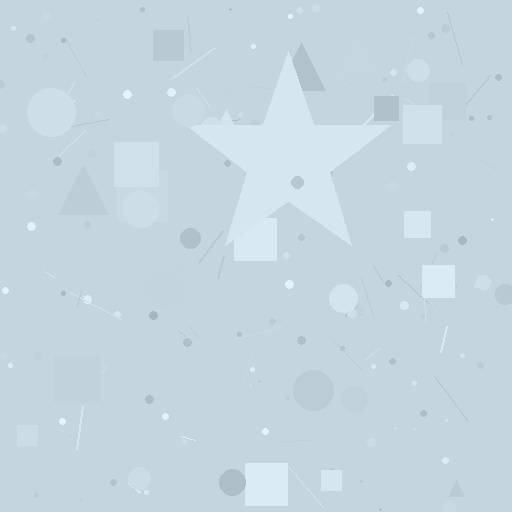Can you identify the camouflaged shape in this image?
The camouflaged shape is a star.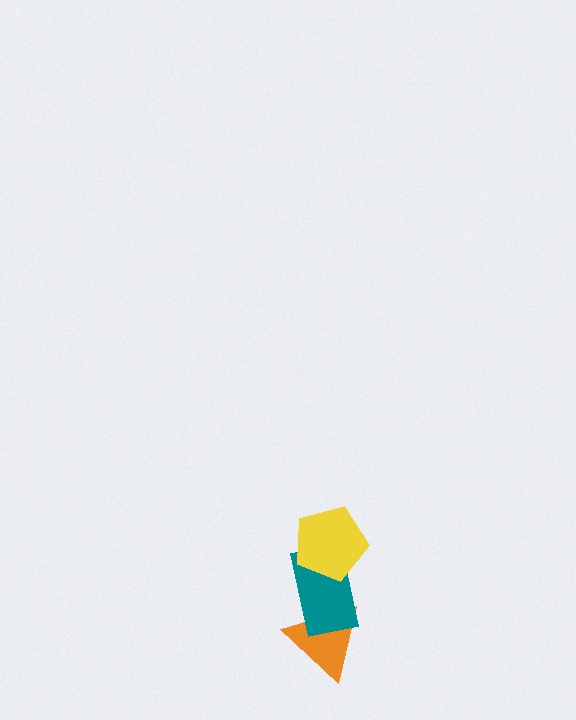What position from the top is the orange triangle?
The orange triangle is 3rd from the top.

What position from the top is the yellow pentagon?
The yellow pentagon is 1st from the top.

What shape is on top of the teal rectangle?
The yellow pentagon is on top of the teal rectangle.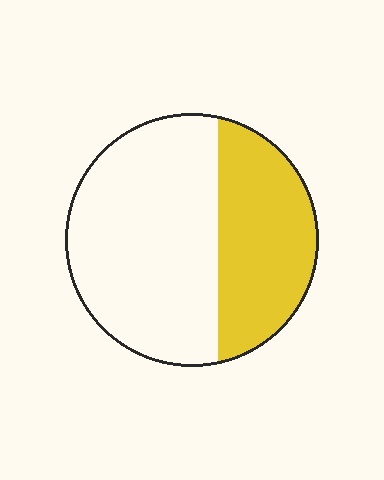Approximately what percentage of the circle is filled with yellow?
Approximately 35%.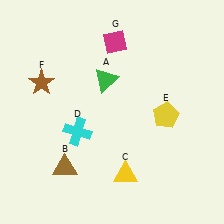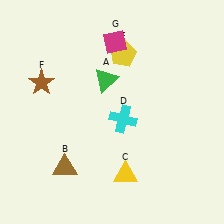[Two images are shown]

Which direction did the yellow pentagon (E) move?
The yellow pentagon (E) moved up.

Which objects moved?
The objects that moved are: the cyan cross (D), the yellow pentagon (E).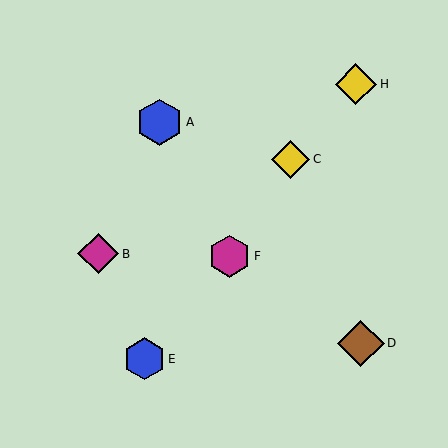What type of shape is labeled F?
Shape F is a magenta hexagon.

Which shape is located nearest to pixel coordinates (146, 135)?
The blue hexagon (labeled A) at (160, 122) is nearest to that location.